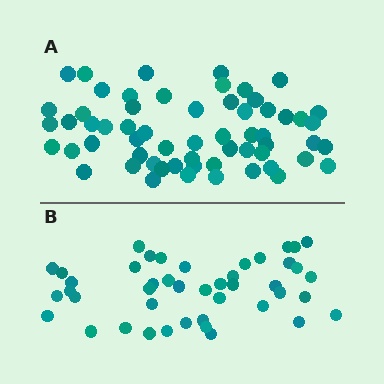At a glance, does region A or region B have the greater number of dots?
Region A (the top region) has more dots.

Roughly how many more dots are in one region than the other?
Region A has approximately 15 more dots than region B.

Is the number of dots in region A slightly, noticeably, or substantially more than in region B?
Region A has noticeably more, but not dramatically so. The ratio is roughly 1.4 to 1.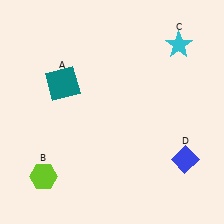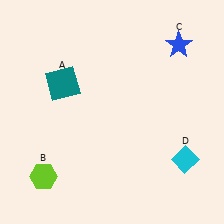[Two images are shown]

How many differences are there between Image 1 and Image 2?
There are 2 differences between the two images.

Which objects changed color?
C changed from cyan to blue. D changed from blue to cyan.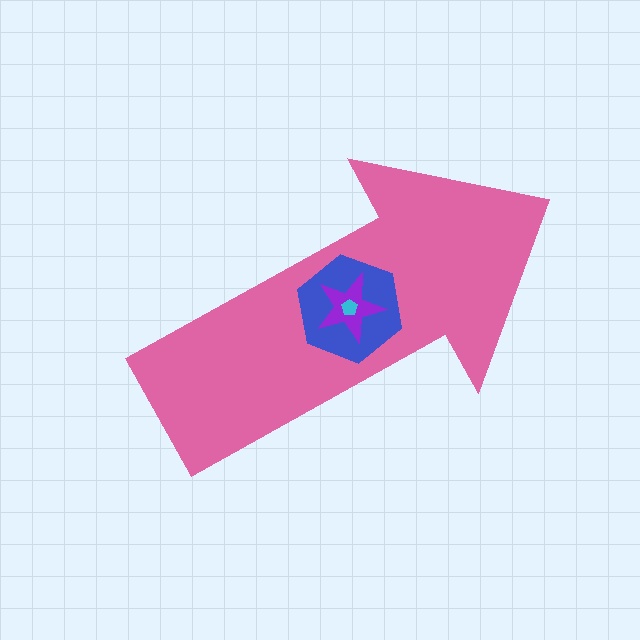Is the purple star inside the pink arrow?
Yes.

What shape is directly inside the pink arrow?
The blue hexagon.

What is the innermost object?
The cyan pentagon.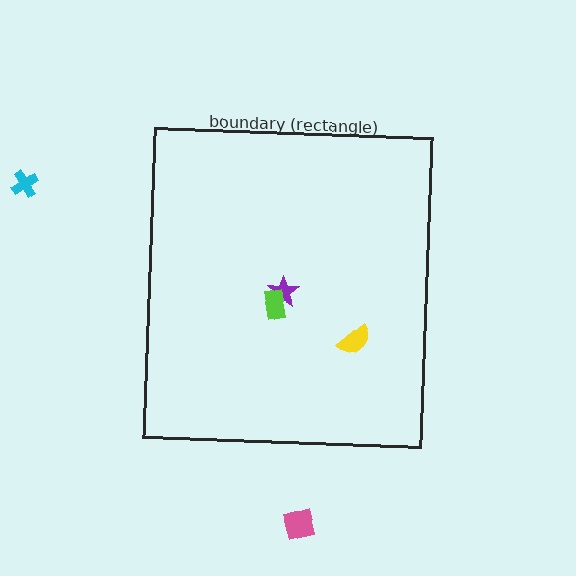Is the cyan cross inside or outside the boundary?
Outside.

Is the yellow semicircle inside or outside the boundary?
Inside.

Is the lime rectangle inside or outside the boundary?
Inside.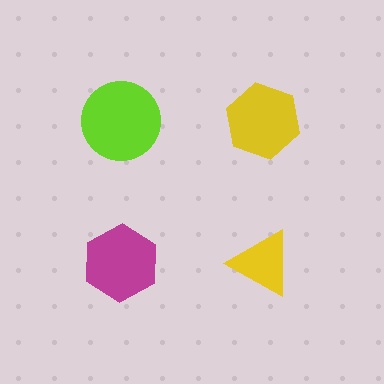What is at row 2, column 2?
A yellow triangle.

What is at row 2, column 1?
A magenta hexagon.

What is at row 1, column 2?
A yellow hexagon.